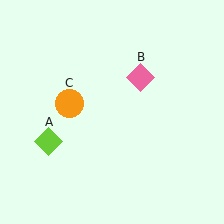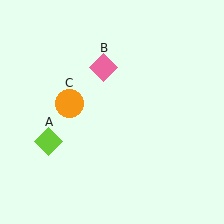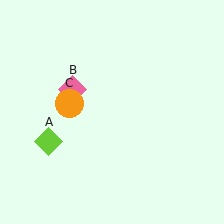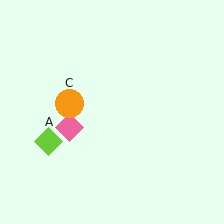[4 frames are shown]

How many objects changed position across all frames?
1 object changed position: pink diamond (object B).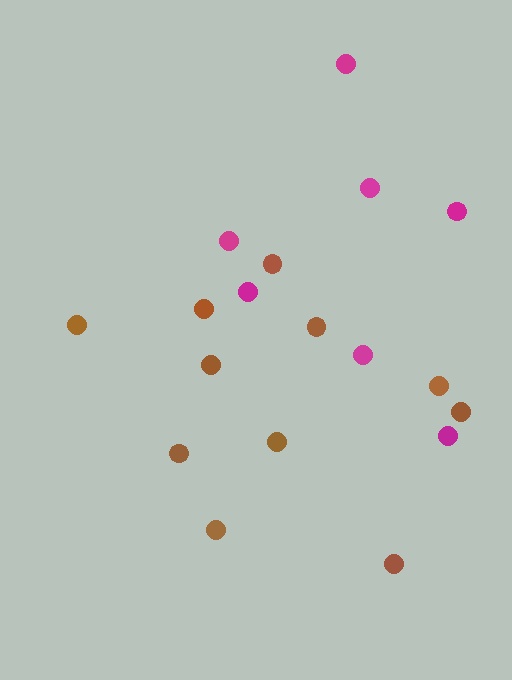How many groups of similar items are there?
There are 2 groups: one group of magenta circles (7) and one group of brown circles (11).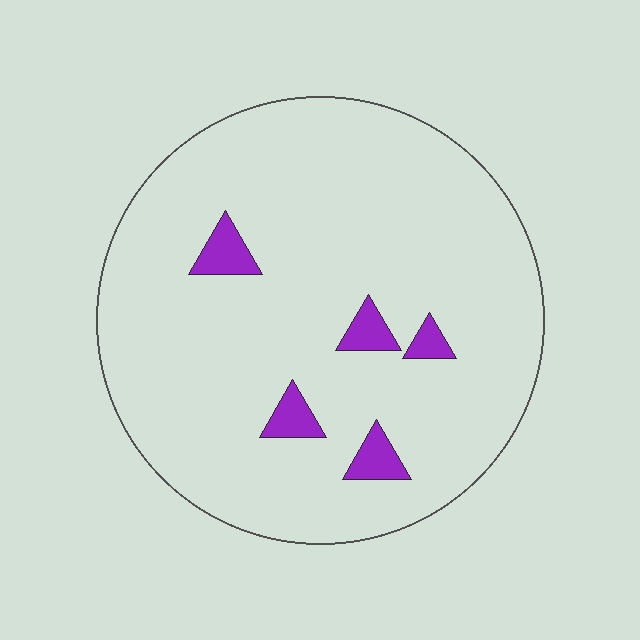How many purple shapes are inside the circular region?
5.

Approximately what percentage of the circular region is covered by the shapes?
Approximately 5%.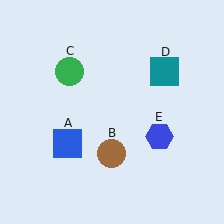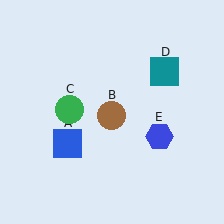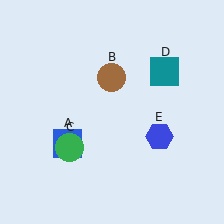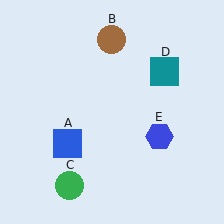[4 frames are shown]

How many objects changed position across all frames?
2 objects changed position: brown circle (object B), green circle (object C).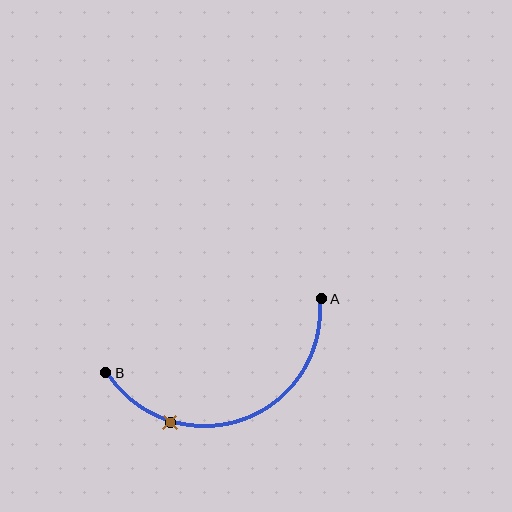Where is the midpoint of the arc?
The arc midpoint is the point on the curve farthest from the straight line joining A and B. It sits below that line.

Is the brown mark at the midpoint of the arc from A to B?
No. The brown mark lies on the arc but is closer to endpoint B. The arc midpoint would be at the point on the curve equidistant along the arc from both A and B.